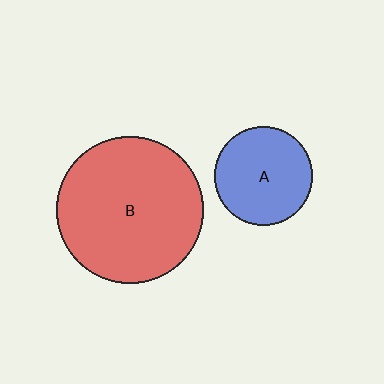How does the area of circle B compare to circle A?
Approximately 2.2 times.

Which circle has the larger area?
Circle B (red).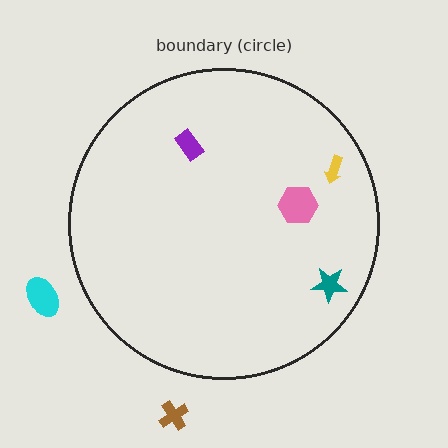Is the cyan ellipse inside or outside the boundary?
Outside.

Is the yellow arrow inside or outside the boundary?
Inside.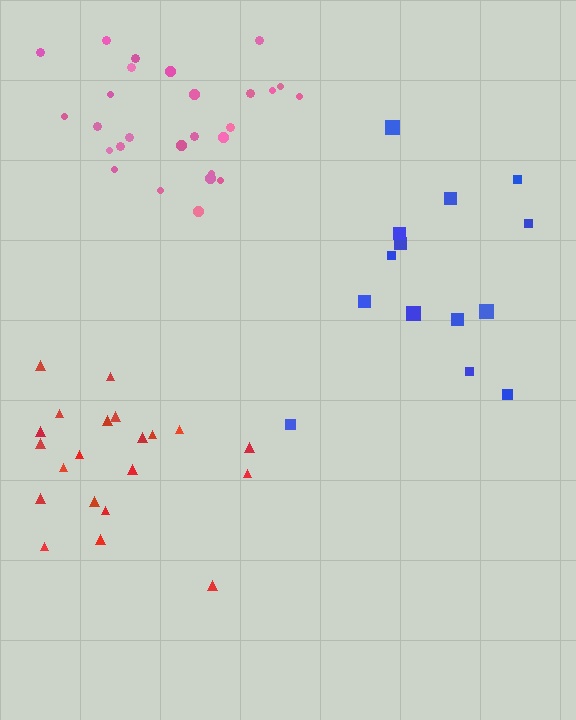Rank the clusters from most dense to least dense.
pink, red, blue.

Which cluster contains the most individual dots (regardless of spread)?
Pink (27).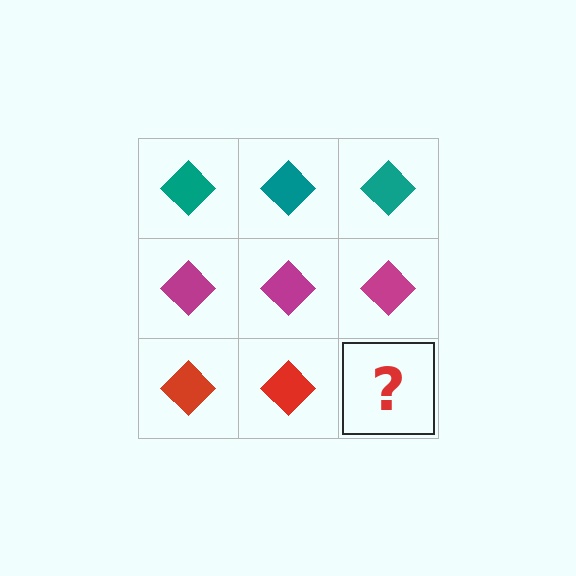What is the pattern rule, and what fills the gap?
The rule is that each row has a consistent color. The gap should be filled with a red diamond.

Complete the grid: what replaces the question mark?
The question mark should be replaced with a red diamond.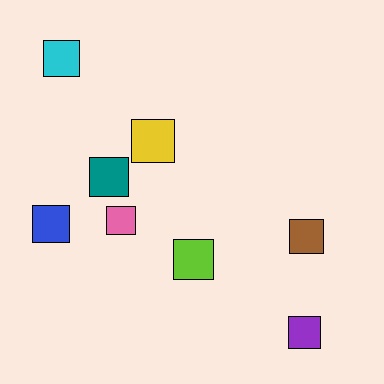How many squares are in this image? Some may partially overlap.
There are 8 squares.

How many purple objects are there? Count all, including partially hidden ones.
There is 1 purple object.